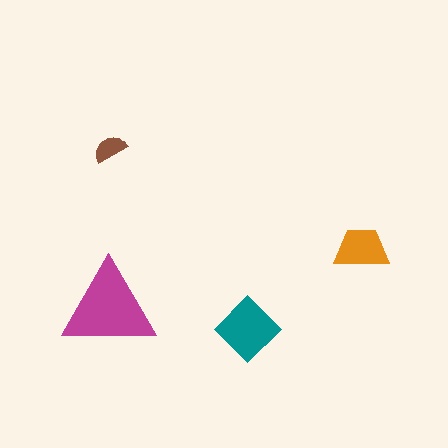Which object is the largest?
The magenta triangle.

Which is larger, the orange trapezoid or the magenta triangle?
The magenta triangle.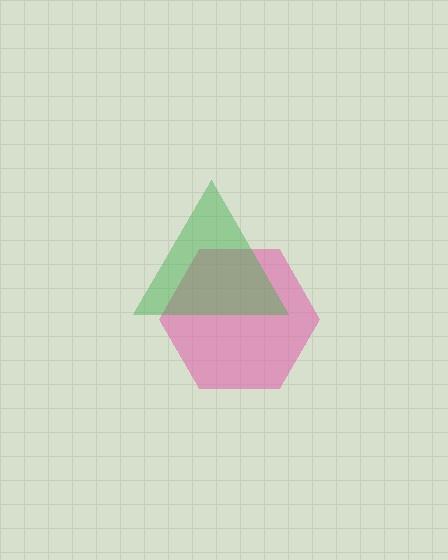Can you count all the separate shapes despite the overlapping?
Yes, there are 2 separate shapes.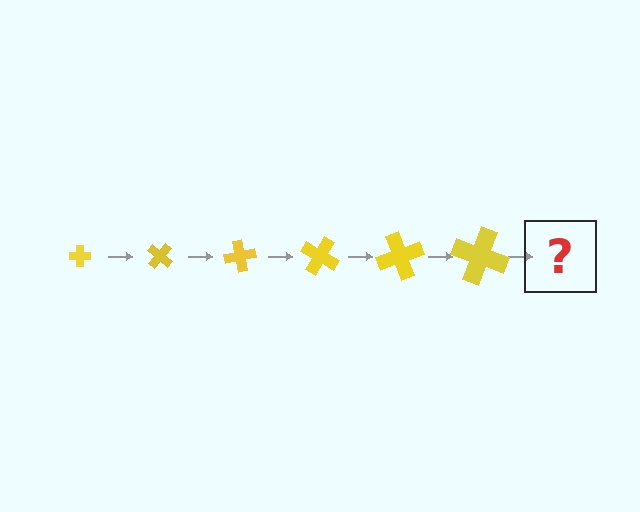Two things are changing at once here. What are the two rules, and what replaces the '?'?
The two rules are that the cross grows larger each step and it rotates 40 degrees each step. The '?' should be a cross, larger than the previous one and rotated 240 degrees from the start.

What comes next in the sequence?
The next element should be a cross, larger than the previous one and rotated 240 degrees from the start.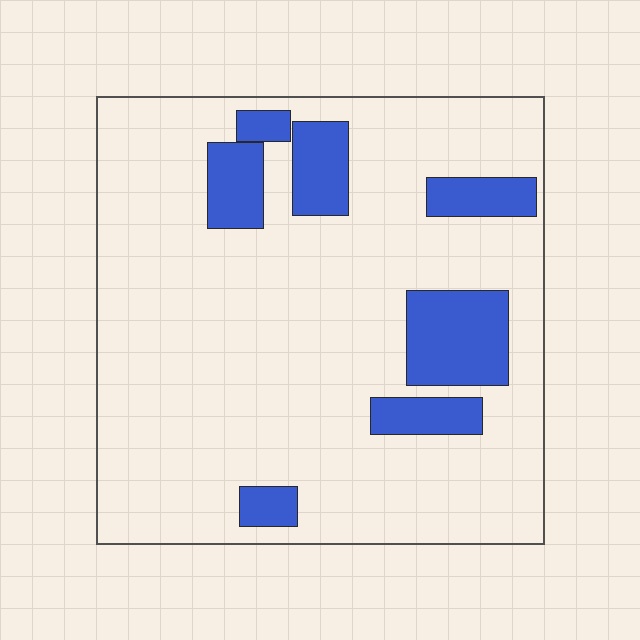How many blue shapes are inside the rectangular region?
7.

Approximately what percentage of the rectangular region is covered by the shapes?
Approximately 15%.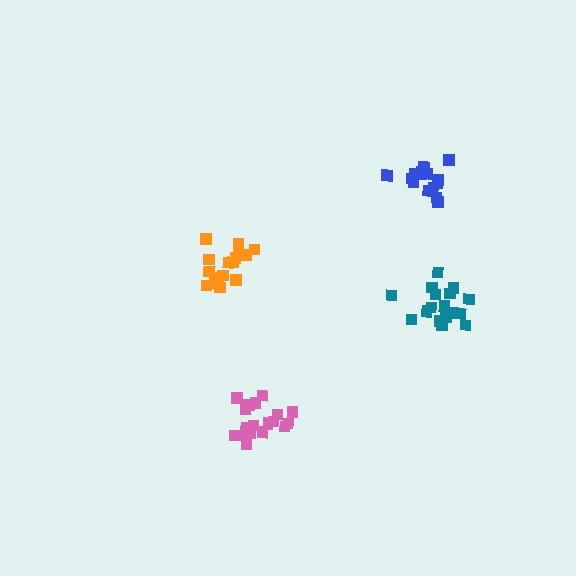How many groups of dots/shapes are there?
There are 4 groups.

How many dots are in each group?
Group 1: 19 dots, Group 2: 18 dots, Group 3: 17 dots, Group 4: 16 dots (70 total).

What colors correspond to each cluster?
The clusters are colored: pink, teal, blue, orange.